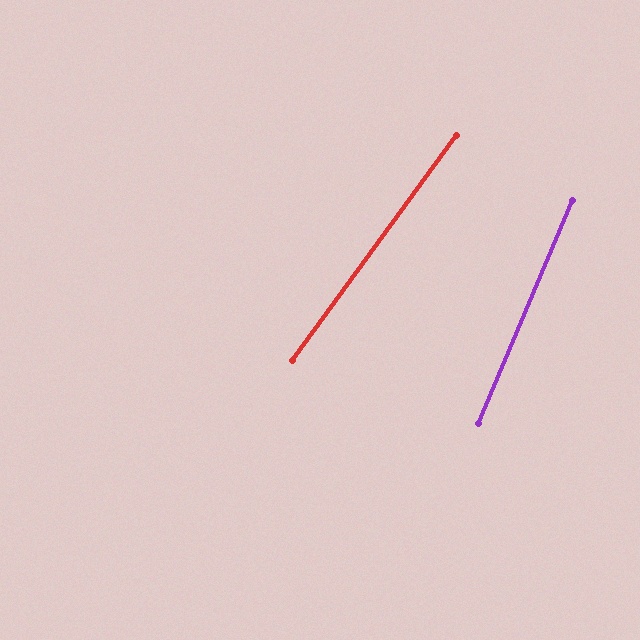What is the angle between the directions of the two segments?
Approximately 13 degrees.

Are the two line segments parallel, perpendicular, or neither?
Neither parallel nor perpendicular — they differ by about 13°.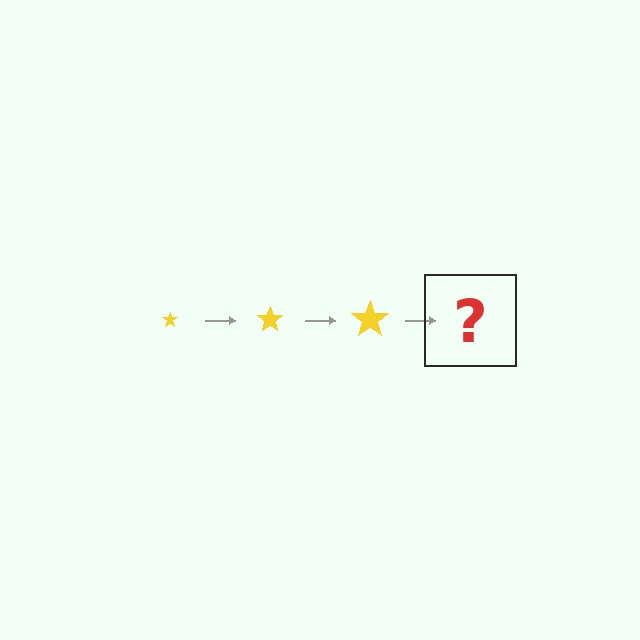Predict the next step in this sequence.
The next step is a yellow star, larger than the previous one.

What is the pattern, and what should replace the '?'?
The pattern is that the star gets progressively larger each step. The '?' should be a yellow star, larger than the previous one.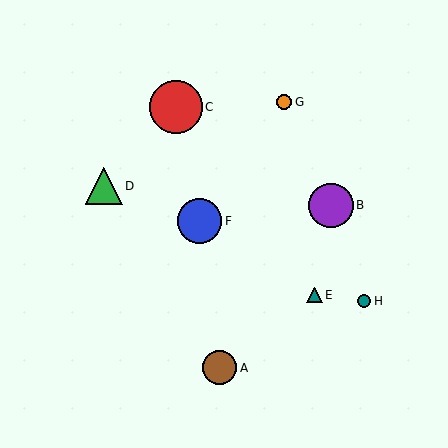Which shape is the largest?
The red circle (labeled C) is the largest.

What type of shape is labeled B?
Shape B is a purple circle.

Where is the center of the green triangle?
The center of the green triangle is at (104, 186).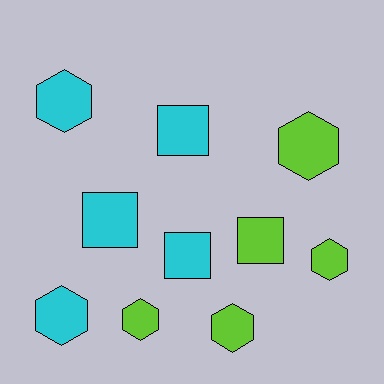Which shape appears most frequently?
Hexagon, with 6 objects.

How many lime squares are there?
There is 1 lime square.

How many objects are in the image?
There are 10 objects.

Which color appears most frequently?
Lime, with 5 objects.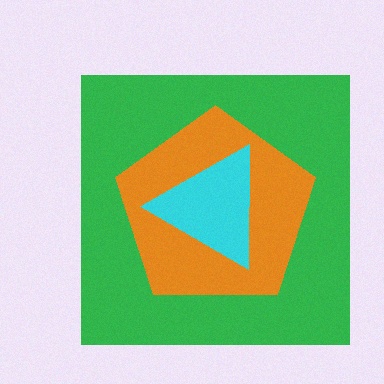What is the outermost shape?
The green square.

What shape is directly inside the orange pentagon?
The cyan triangle.